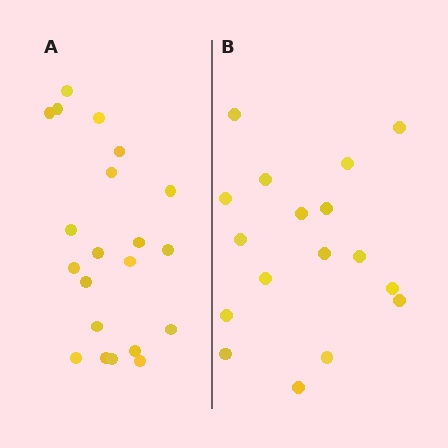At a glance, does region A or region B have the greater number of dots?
Region A (the left region) has more dots.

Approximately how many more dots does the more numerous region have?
Region A has about 4 more dots than region B.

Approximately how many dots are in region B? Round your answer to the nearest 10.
About 20 dots. (The exact count is 17, which rounds to 20.)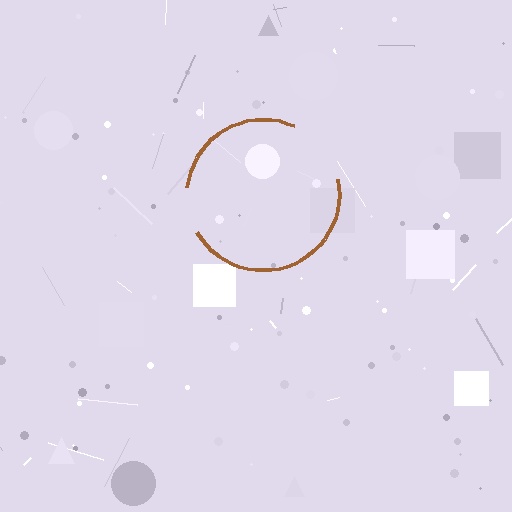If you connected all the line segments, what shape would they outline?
They would outline a circle.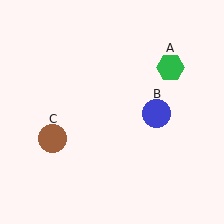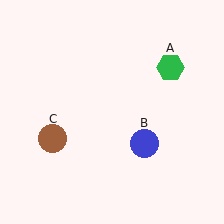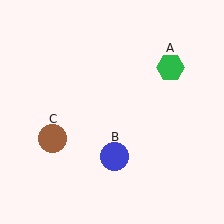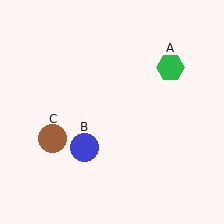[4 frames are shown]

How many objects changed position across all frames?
1 object changed position: blue circle (object B).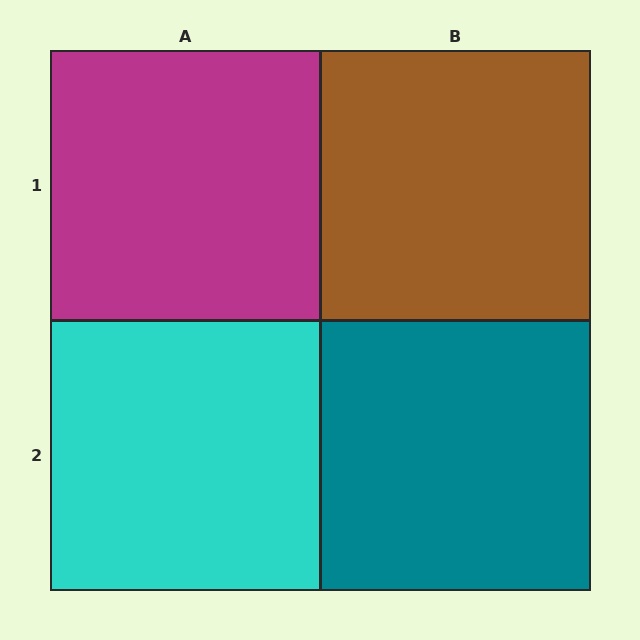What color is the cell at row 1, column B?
Brown.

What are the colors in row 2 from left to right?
Cyan, teal.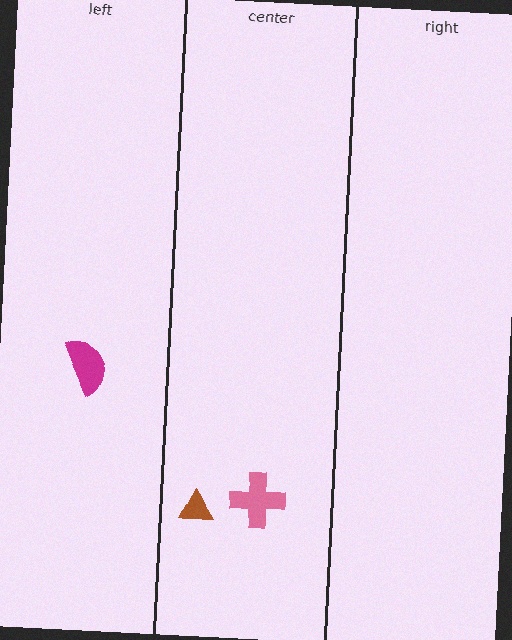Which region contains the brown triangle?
The center region.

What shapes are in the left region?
The magenta semicircle.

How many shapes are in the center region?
2.